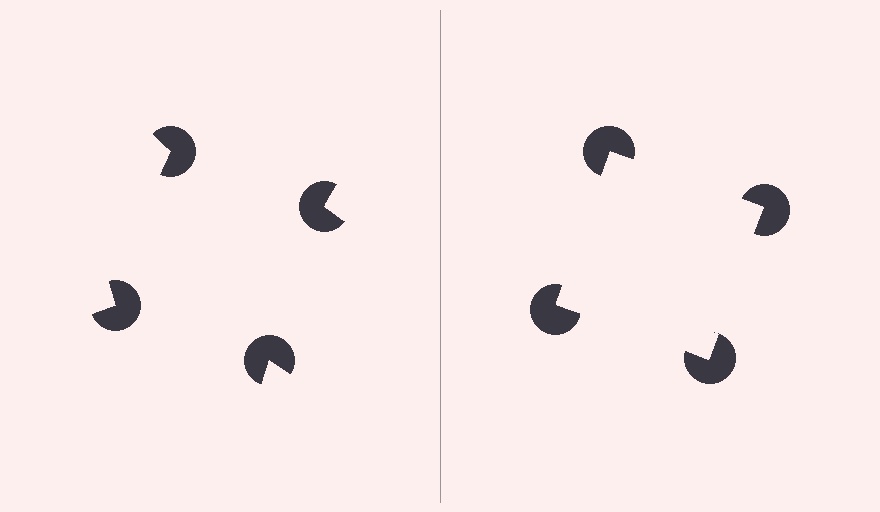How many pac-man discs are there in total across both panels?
8 — 4 on each side.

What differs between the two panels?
The pac-man discs are positioned identically on both sides; only the wedge orientations differ. On the right they align to a square; on the left they are misaligned.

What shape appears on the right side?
An illusory square.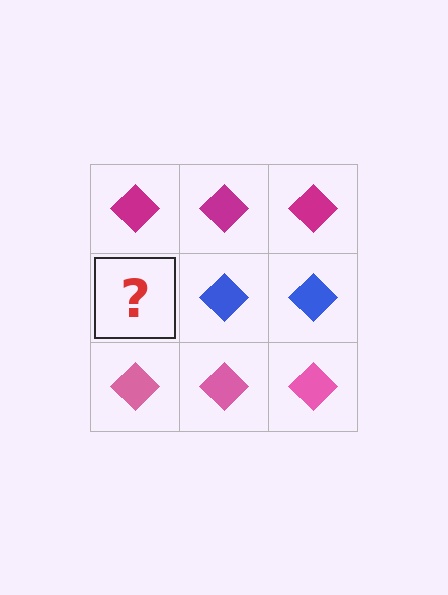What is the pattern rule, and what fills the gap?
The rule is that each row has a consistent color. The gap should be filled with a blue diamond.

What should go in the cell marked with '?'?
The missing cell should contain a blue diamond.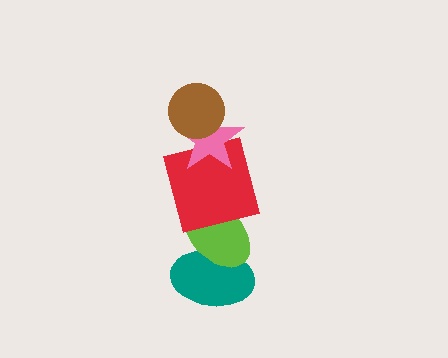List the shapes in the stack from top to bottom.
From top to bottom: the brown circle, the pink star, the red square, the lime ellipse, the teal ellipse.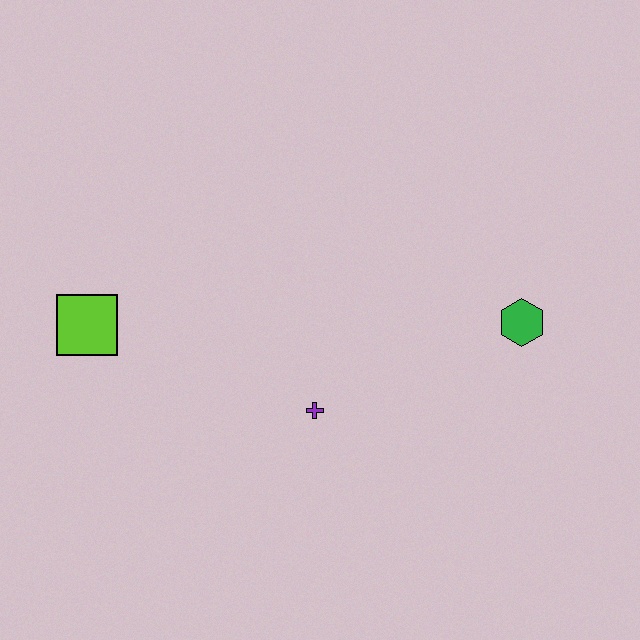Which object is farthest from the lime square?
The green hexagon is farthest from the lime square.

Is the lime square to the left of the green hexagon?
Yes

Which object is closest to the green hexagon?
The purple cross is closest to the green hexagon.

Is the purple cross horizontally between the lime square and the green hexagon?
Yes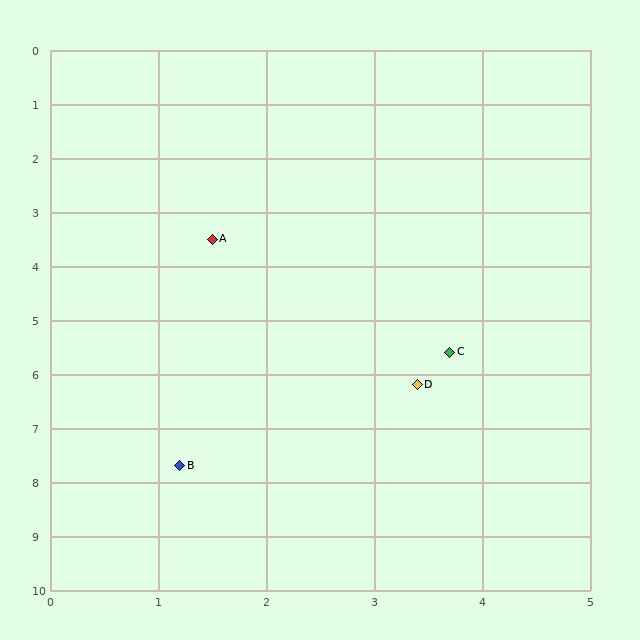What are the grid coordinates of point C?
Point C is at approximately (3.7, 5.6).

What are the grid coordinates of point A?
Point A is at approximately (1.5, 3.5).